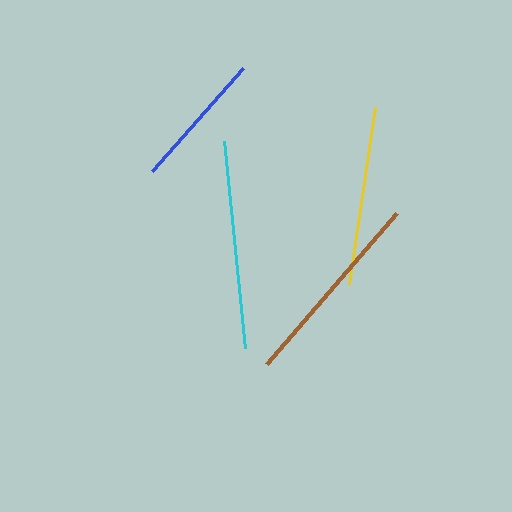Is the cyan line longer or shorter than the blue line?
The cyan line is longer than the blue line.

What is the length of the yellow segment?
The yellow segment is approximately 179 pixels long.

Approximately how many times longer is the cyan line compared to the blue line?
The cyan line is approximately 1.5 times the length of the blue line.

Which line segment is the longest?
The cyan line is the longest at approximately 207 pixels.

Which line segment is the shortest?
The blue line is the shortest at approximately 138 pixels.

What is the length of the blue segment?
The blue segment is approximately 138 pixels long.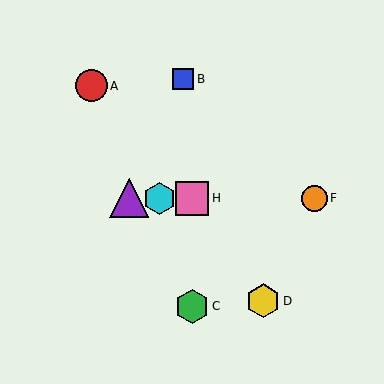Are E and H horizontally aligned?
Yes, both are at y≈198.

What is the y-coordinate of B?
Object B is at y≈79.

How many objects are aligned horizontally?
4 objects (E, F, G, H) are aligned horizontally.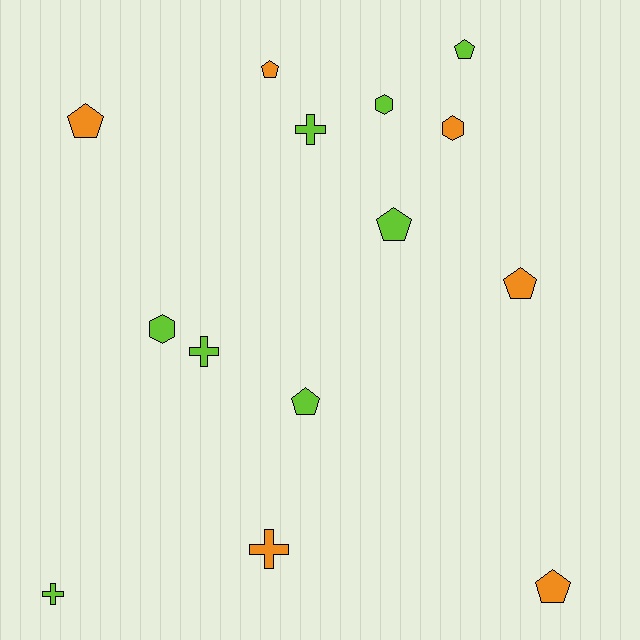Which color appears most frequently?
Lime, with 8 objects.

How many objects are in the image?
There are 14 objects.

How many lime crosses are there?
There are 3 lime crosses.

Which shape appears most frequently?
Pentagon, with 7 objects.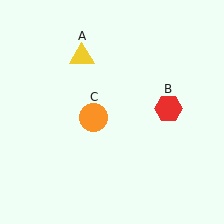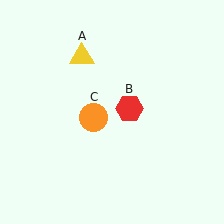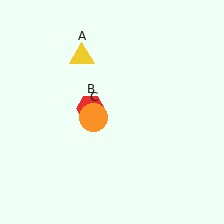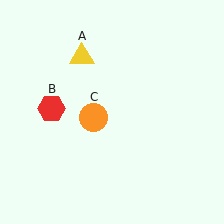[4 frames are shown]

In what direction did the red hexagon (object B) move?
The red hexagon (object B) moved left.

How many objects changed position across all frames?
1 object changed position: red hexagon (object B).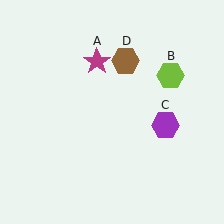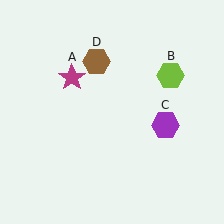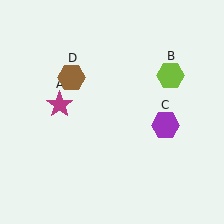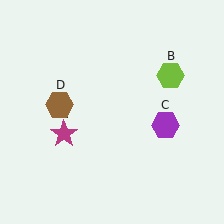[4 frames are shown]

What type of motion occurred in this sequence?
The magenta star (object A), brown hexagon (object D) rotated counterclockwise around the center of the scene.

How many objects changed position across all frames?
2 objects changed position: magenta star (object A), brown hexagon (object D).